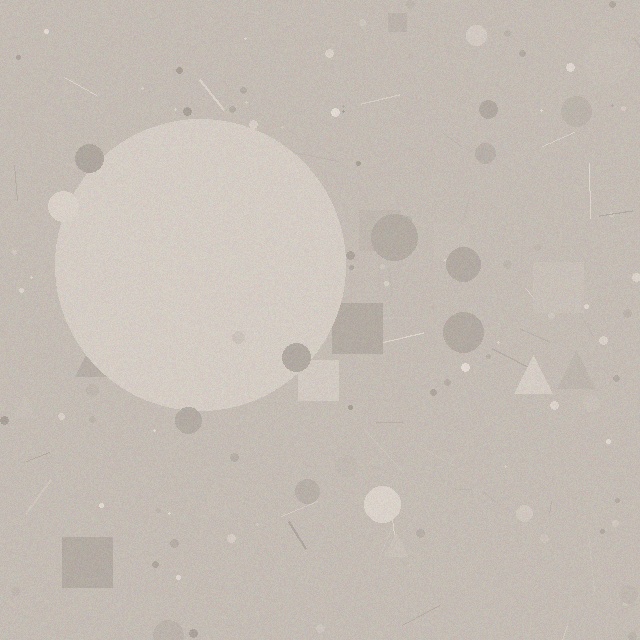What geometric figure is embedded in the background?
A circle is embedded in the background.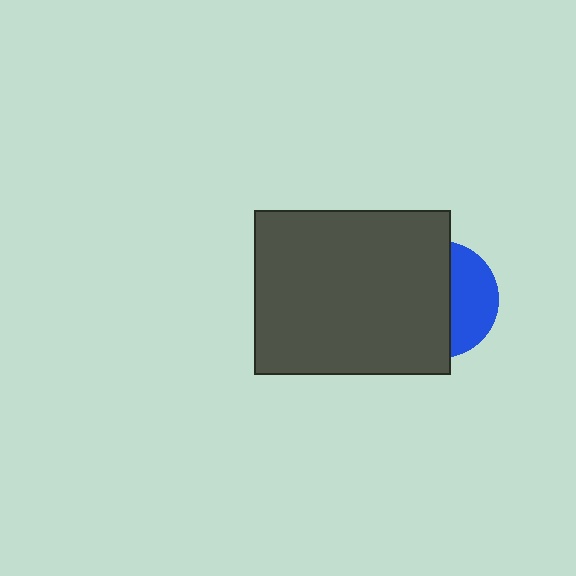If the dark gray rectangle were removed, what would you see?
You would see the complete blue circle.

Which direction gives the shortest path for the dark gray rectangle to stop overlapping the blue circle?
Moving left gives the shortest separation.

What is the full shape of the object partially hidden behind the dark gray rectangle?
The partially hidden object is a blue circle.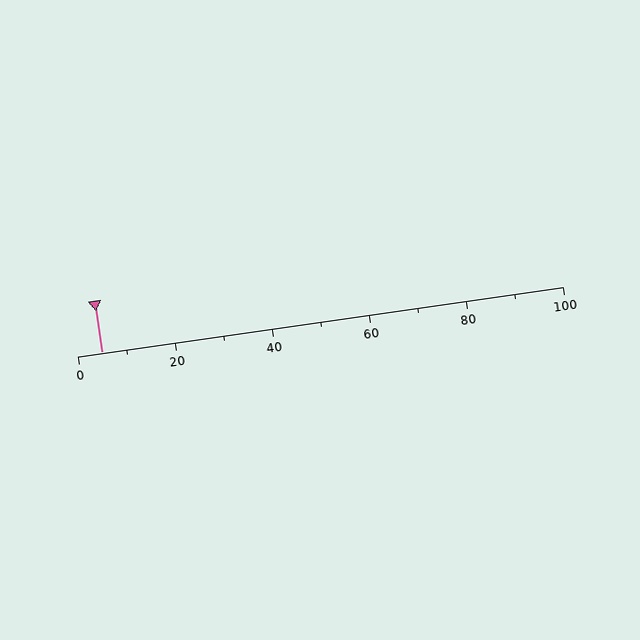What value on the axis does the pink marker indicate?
The marker indicates approximately 5.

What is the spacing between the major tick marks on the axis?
The major ticks are spaced 20 apart.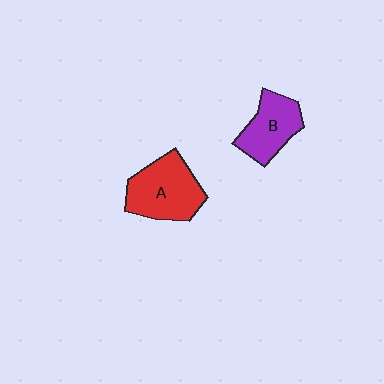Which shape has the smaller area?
Shape B (purple).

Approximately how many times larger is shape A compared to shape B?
Approximately 1.3 times.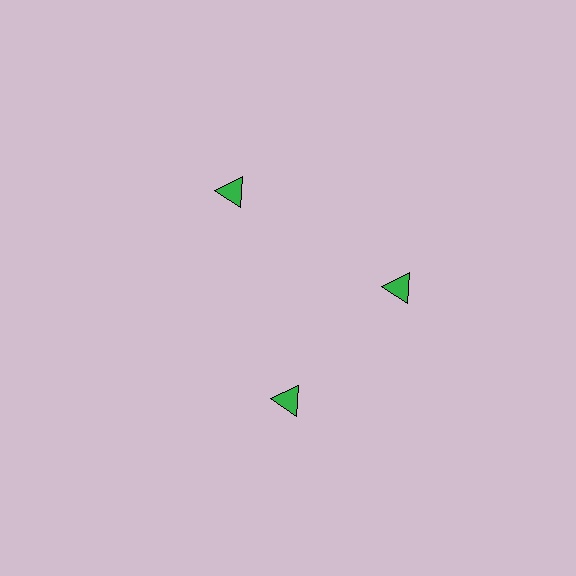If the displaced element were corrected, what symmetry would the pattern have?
It would have 3-fold rotational symmetry — the pattern would map onto itself every 120 degrees.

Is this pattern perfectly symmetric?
No. The 3 green triangles are arranged in a ring, but one element near the 7 o'clock position is rotated out of alignment along the ring, breaking the 3-fold rotational symmetry.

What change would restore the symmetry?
The symmetry would be restored by rotating it back into even spacing with its neighbors so that all 3 triangles sit at equal angles and equal distance from the center.